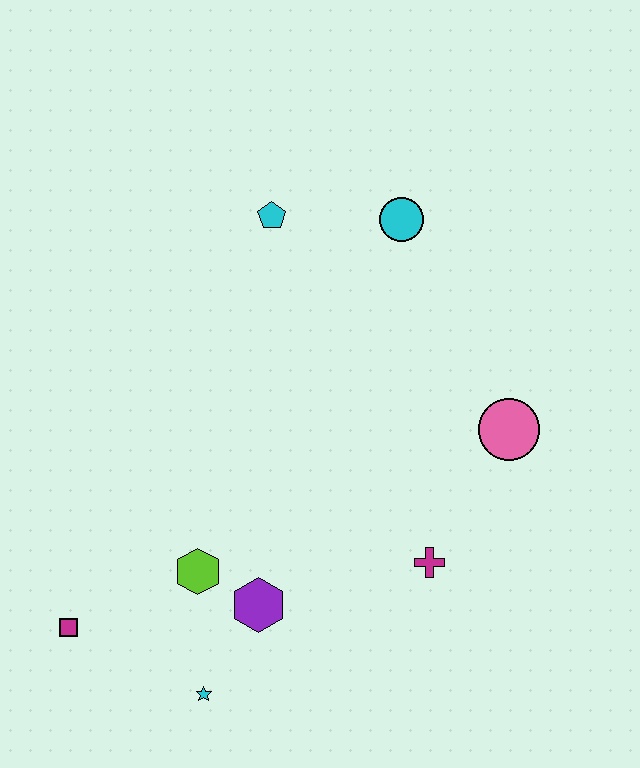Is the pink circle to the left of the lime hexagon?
No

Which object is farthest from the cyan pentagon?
The cyan star is farthest from the cyan pentagon.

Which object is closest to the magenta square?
The lime hexagon is closest to the magenta square.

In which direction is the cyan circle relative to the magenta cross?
The cyan circle is above the magenta cross.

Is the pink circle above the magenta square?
Yes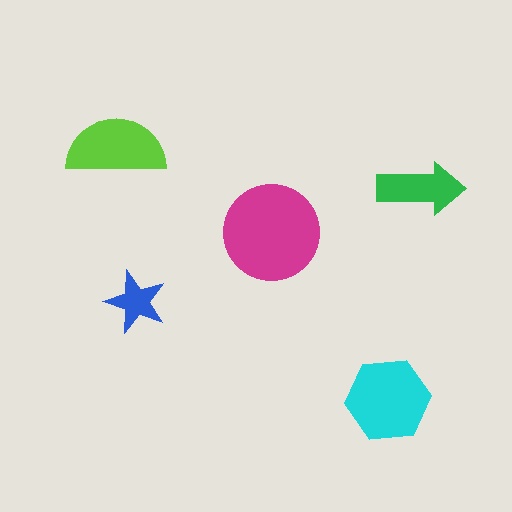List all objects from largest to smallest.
The magenta circle, the cyan hexagon, the lime semicircle, the green arrow, the blue star.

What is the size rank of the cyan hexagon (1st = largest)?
2nd.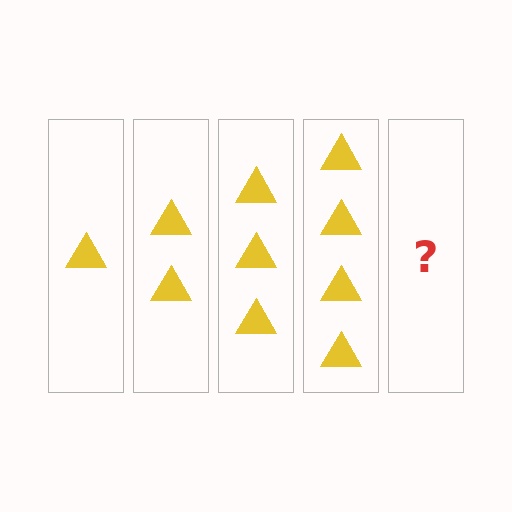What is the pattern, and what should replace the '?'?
The pattern is that each step adds one more triangle. The '?' should be 5 triangles.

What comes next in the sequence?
The next element should be 5 triangles.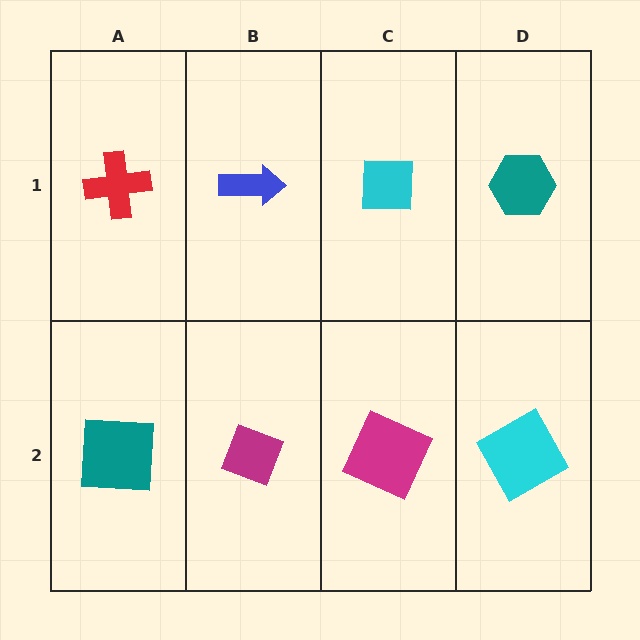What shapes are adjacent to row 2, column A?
A red cross (row 1, column A), a magenta diamond (row 2, column B).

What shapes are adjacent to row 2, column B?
A blue arrow (row 1, column B), a teal square (row 2, column A), a magenta square (row 2, column C).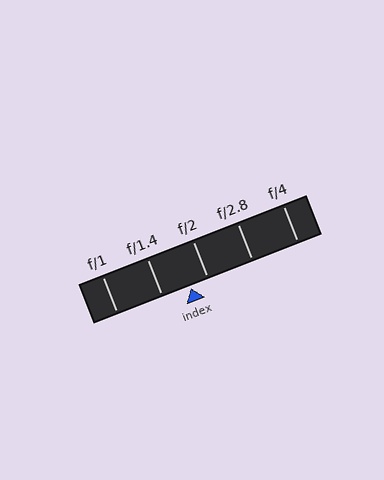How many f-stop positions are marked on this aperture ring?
There are 5 f-stop positions marked.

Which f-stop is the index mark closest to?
The index mark is closest to f/2.